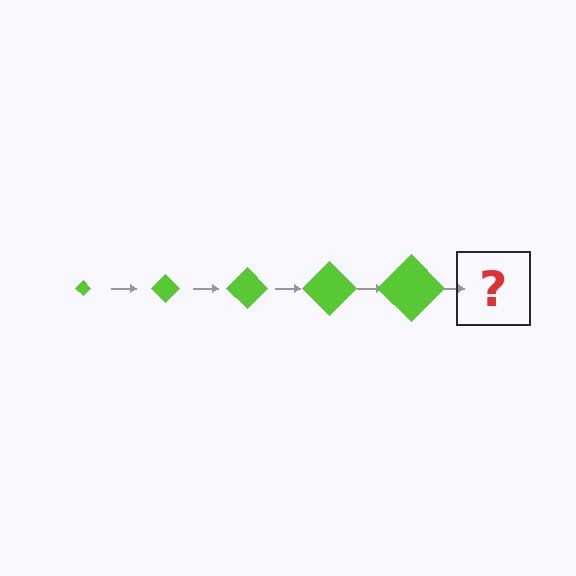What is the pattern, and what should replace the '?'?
The pattern is that the diamond gets progressively larger each step. The '?' should be a lime diamond, larger than the previous one.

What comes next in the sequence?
The next element should be a lime diamond, larger than the previous one.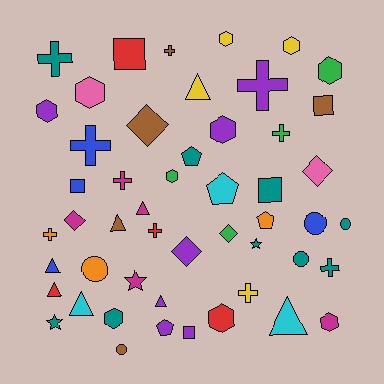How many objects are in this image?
There are 50 objects.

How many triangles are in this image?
There are 8 triangles.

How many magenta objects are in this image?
There are 5 magenta objects.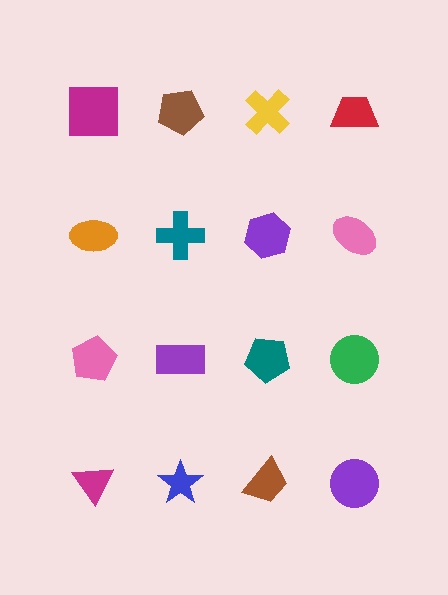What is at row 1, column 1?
A magenta square.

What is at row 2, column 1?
An orange ellipse.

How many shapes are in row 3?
4 shapes.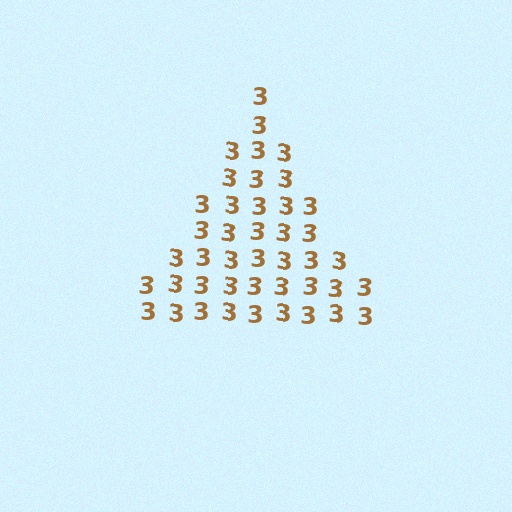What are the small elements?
The small elements are digit 3's.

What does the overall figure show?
The overall figure shows a triangle.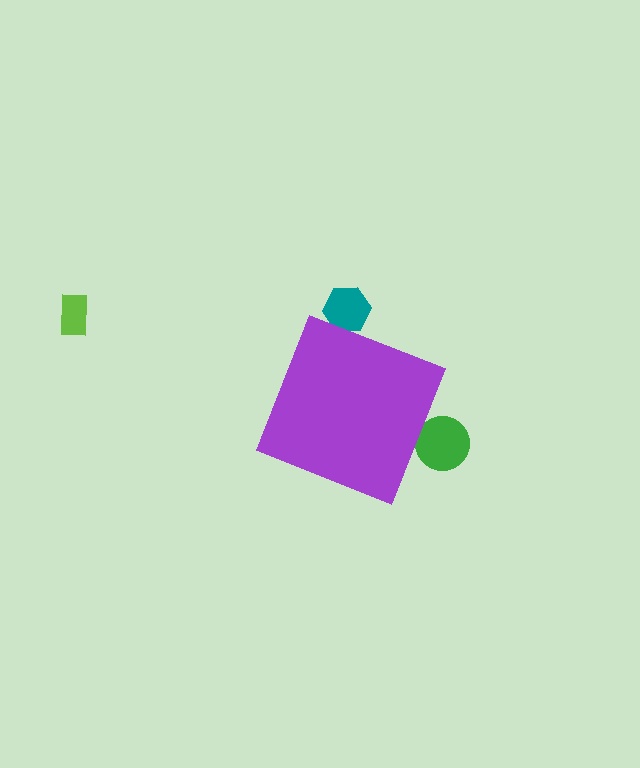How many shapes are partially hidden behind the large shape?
2 shapes are partially hidden.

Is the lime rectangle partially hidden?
No, the lime rectangle is fully visible.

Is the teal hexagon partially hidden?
Yes, the teal hexagon is partially hidden behind the purple diamond.